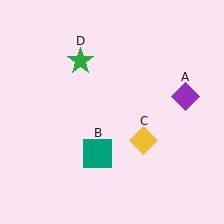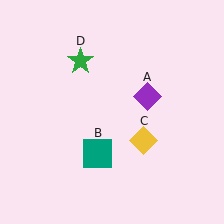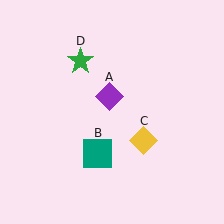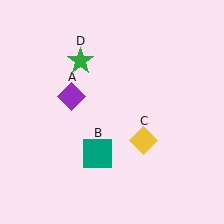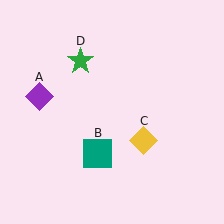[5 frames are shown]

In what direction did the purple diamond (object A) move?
The purple diamond (object A) moved left.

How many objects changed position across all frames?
1 object changed position: purple diamond (object A).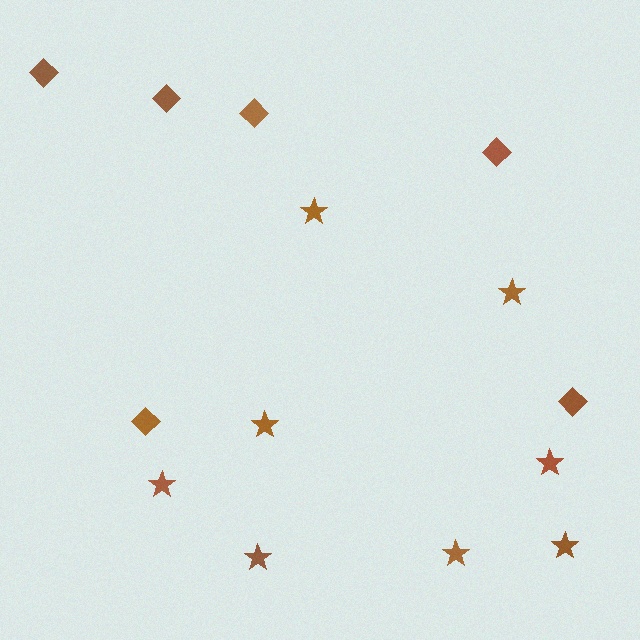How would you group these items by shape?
There are 2 groups: one group of stars (8) and one group of diamonds (6).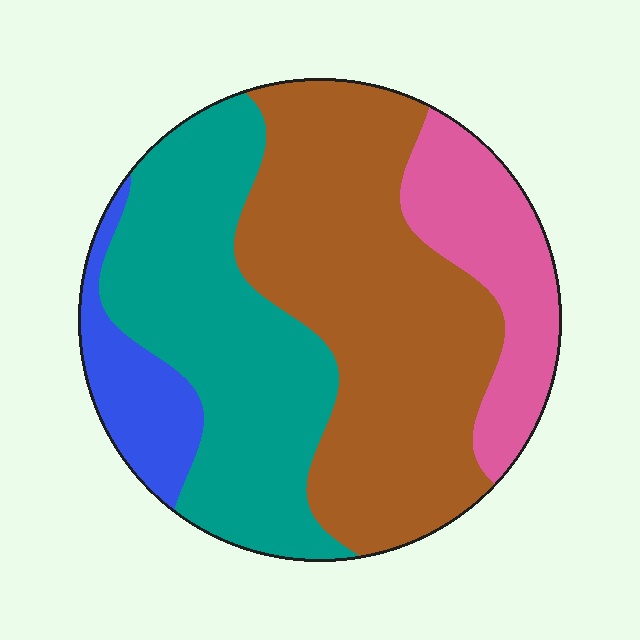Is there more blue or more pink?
Pink.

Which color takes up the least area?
Blue, at roughly 10%.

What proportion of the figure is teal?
Teal covers about 35% of the figure.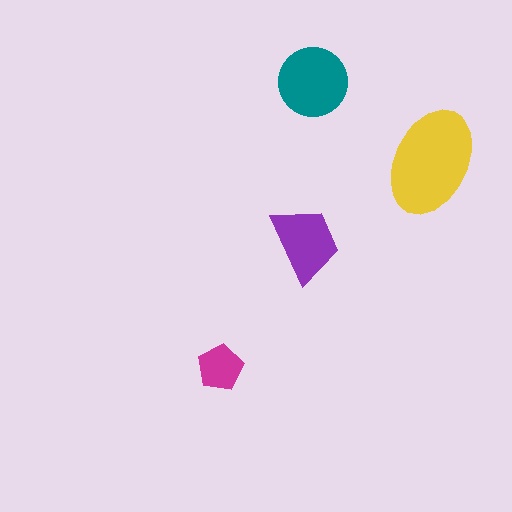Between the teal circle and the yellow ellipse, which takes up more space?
The yellow ellipse.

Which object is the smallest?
The magenta pentagon.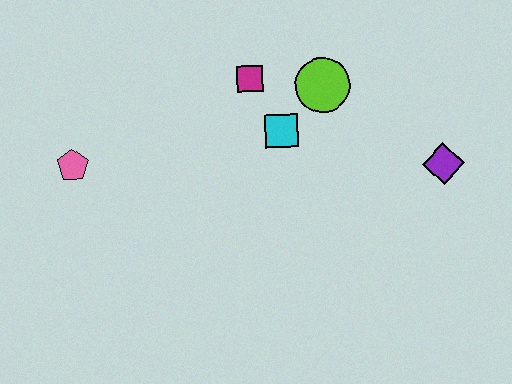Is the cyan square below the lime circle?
Yes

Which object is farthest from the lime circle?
The pink pentagon is farthest from the lime circle.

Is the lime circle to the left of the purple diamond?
Yes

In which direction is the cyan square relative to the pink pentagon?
The cyan square is to the right of the pink pentagon.